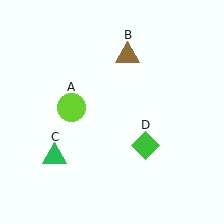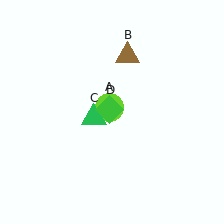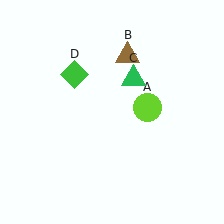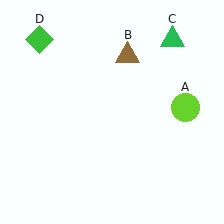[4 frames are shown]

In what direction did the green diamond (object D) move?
The green diamond (object D) moved up and to the left.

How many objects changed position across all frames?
3 objects changed position: lime circle (object A), green triangle (object C), green diamond (object D).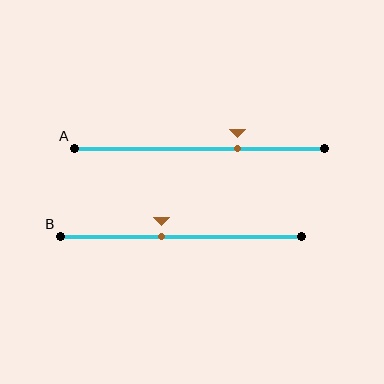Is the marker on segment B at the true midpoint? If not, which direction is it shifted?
No, the marker on segment B is shifted to the left by about 8% of the segment length.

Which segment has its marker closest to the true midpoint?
Segment B has its marker closest to the true midpoint.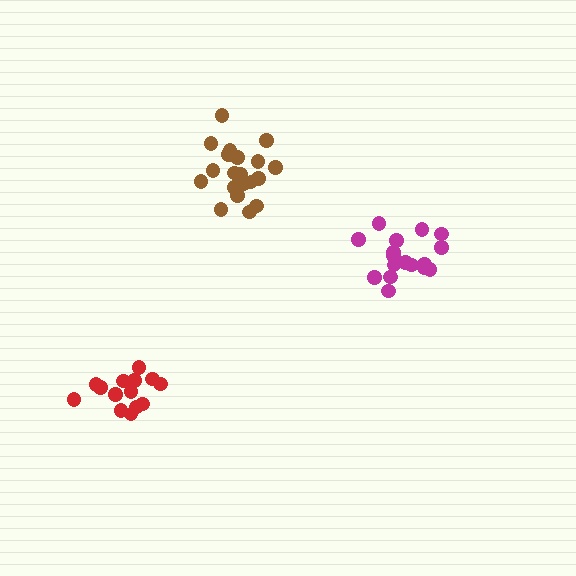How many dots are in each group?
Group 1: 18 dots, Group 2: 14 dots, Group 3: 20 dots (52 total).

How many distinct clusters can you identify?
There are 3 distinct clusters.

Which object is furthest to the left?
The red cluster is leftmost.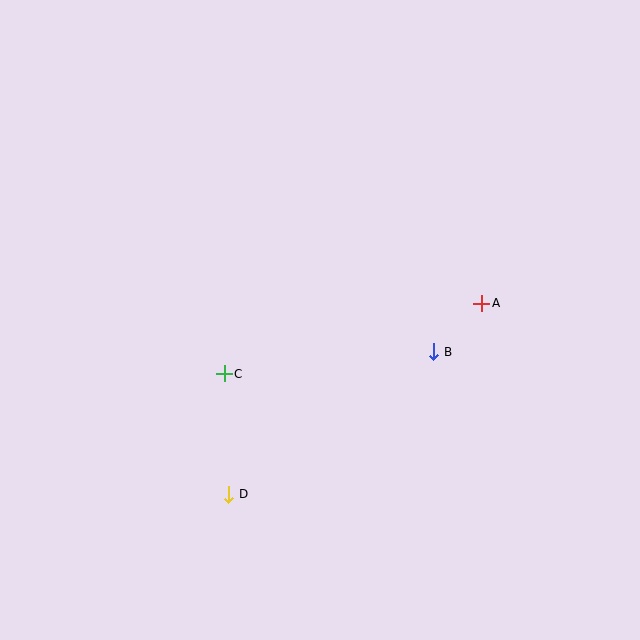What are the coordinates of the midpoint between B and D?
The midpoint between B and D is at (331, 423).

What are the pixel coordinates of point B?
Point B is at (434, 352).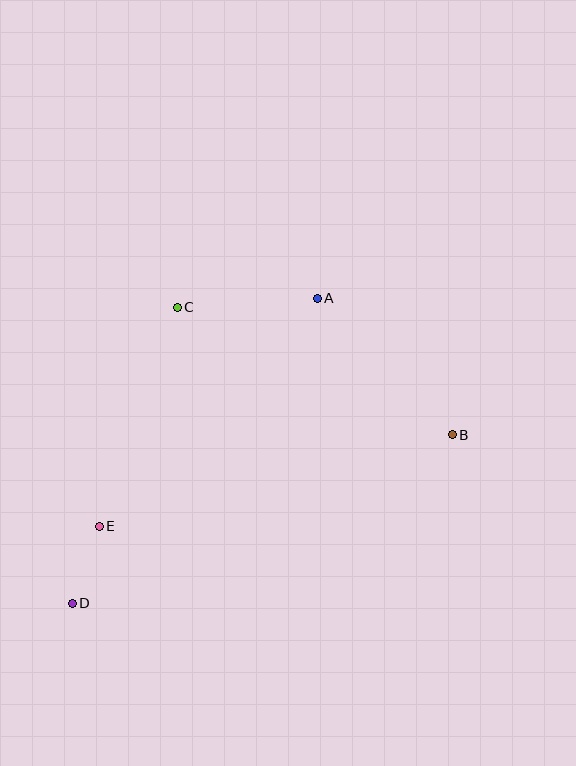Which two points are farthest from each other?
Points B and D are farthest from each other.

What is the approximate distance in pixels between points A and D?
The distance between A and D is approximately 391 pixels.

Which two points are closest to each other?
Points D and E are closest to each other.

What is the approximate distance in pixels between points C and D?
The distance between C and D is approximately 314 pixels.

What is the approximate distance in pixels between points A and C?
The distance between A and C is approximately 140 pixels.